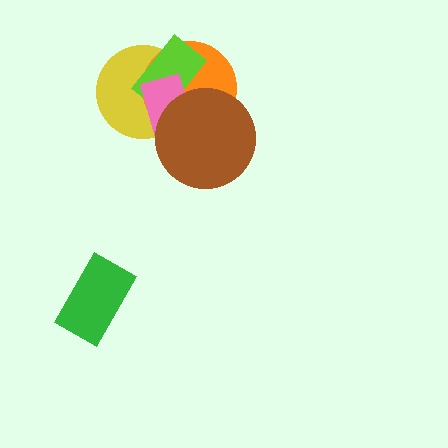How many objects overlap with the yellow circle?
4 objects overlap with the yellow circle.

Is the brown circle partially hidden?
No, no other shape covers it.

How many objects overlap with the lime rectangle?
4 objects overlap with the lime rectangle.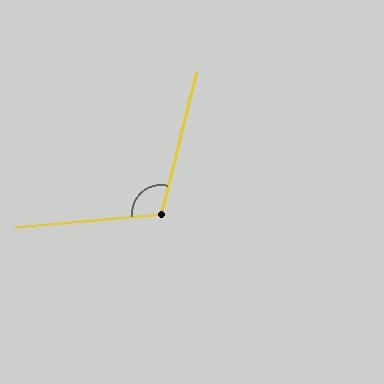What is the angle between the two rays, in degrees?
Approximately 109 degrees.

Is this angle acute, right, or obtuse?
It is obtuse.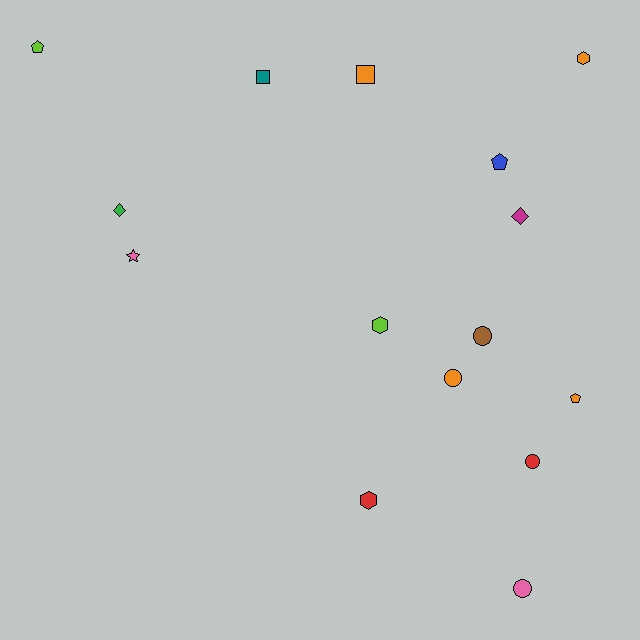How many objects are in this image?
There are 15 objects.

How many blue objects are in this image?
There is 1 blue object.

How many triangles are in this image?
There are no triangles.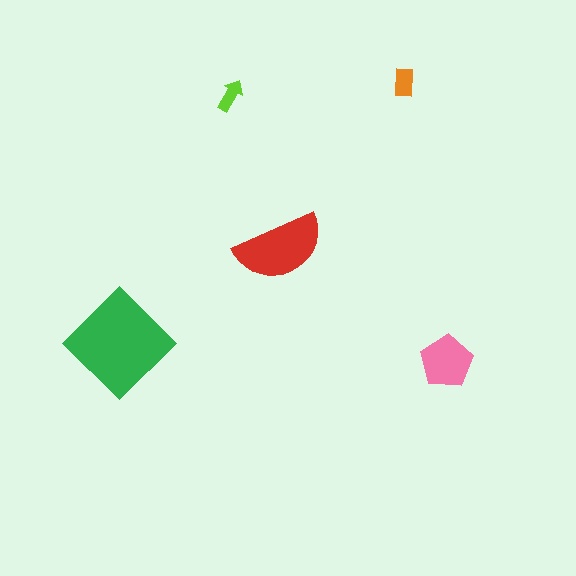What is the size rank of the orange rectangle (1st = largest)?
4th.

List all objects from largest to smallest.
The green diamond, the red semicircle, the pink pentagon, the orange rectangle, the lime arrow.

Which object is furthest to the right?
The pink pentagon is rightmost.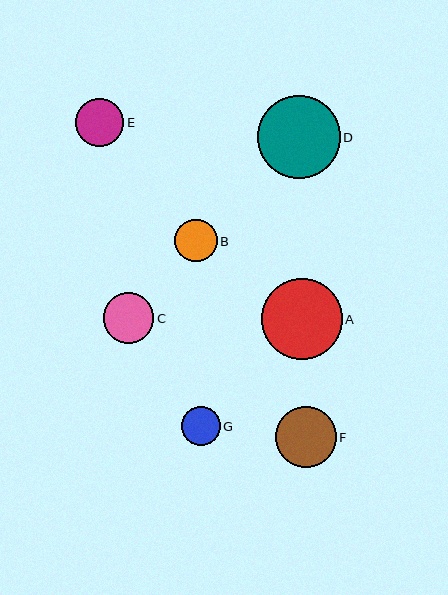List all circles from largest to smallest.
From largest to smallest: D, A, F, C, E, B, G.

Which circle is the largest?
Circle D is the largest with a size of approximately 83 pixels.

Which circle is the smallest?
Circle G is the smallest with a size of approximately 39 pixels.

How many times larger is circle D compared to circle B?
Circle D is approximately 1.9 times the size of circle B.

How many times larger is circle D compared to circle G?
Circle D is approximately 2.1 times the size of circle G.